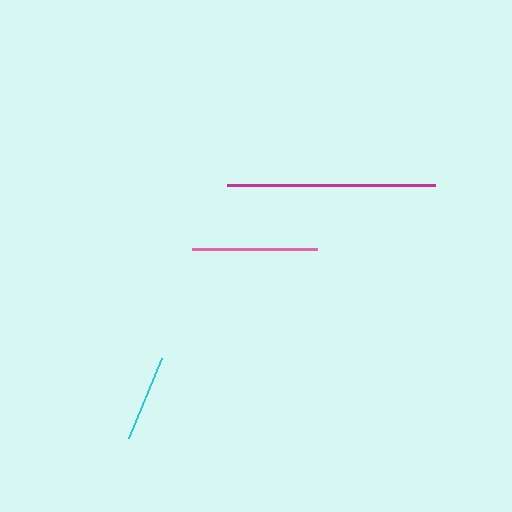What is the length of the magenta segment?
The magenta segment is approximately 207 pixels long.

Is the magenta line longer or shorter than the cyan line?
The magenta line is longer than the cyan line.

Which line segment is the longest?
The magenta line is the longest at approximately 207 pixels.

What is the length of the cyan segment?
The cyan segment is approximately 87 pixels long.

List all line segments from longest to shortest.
From longest to shortest: magenta, pink, cyan.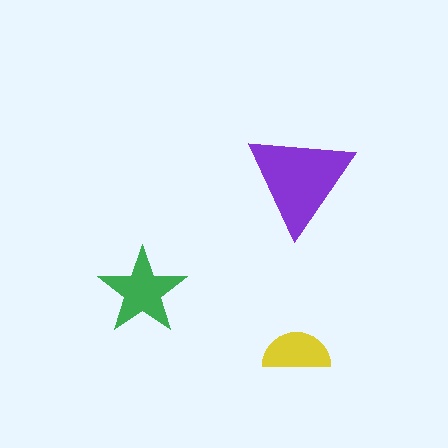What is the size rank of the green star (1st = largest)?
2nd.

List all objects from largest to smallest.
The purple triangle, the green star, the yellow semicircle.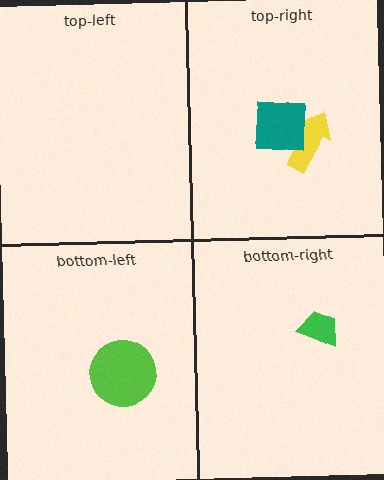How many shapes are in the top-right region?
2.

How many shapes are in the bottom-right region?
1.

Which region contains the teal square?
The top-right region.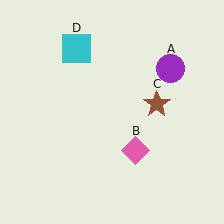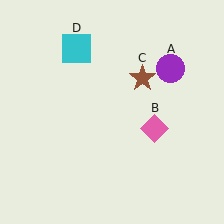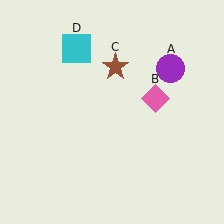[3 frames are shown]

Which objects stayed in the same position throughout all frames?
Purple circle (object A) and cyan square (object D) remained stationary.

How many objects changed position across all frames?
2 objects changed position: pink diamond (object B), brown star (object C).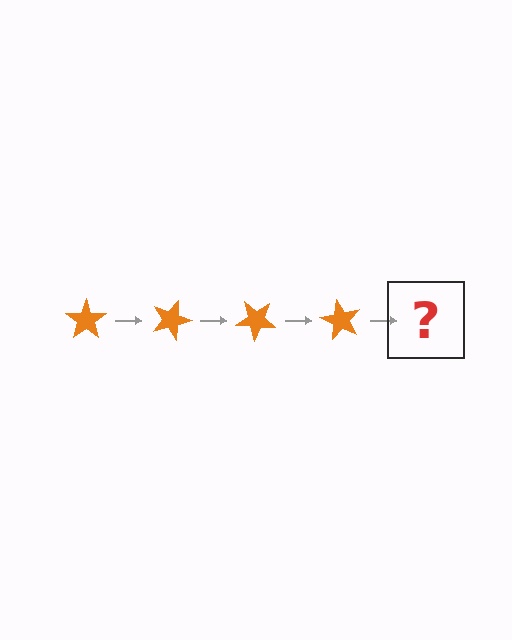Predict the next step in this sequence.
The next step is an orange star rotated 80 degrees.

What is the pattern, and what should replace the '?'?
The pattern is that the star rotates 20 degrees each step. The '?' should be an orange star rotated 80 degrees.